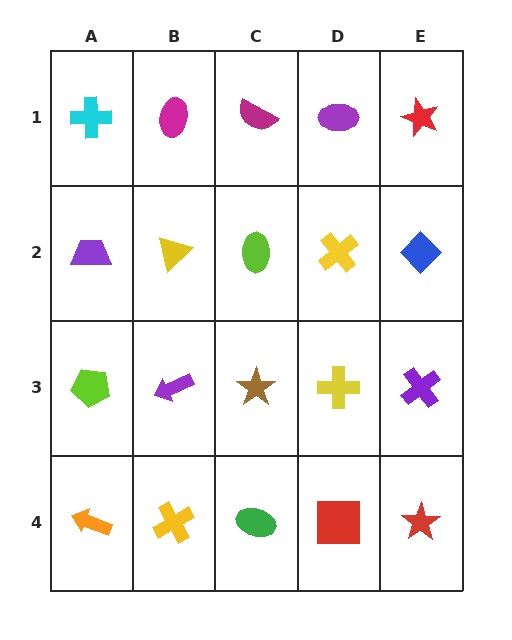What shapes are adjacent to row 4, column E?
A purple cross (row 3, column E), a red square (row 4, column D).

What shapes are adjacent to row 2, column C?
A magenta semicircle (row 1, column C), a brown star (row 3, column C), a yellow triangle (row 2, column B), a yellow cross (row 2, column D).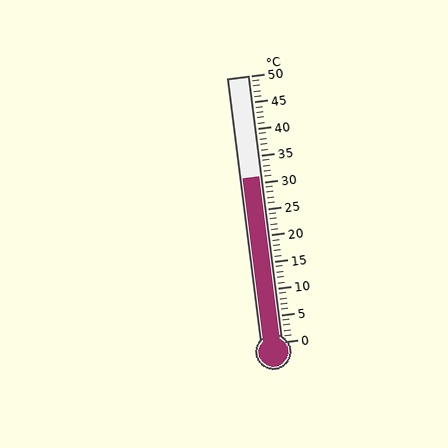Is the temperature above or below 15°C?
The temperature is above 15°C.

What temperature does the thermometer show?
The thermometer shows approximately 31°C.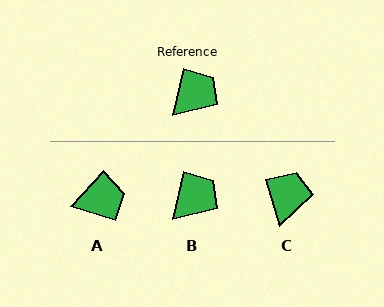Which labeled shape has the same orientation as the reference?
B.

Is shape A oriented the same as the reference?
No, it is off by about 30 degrees.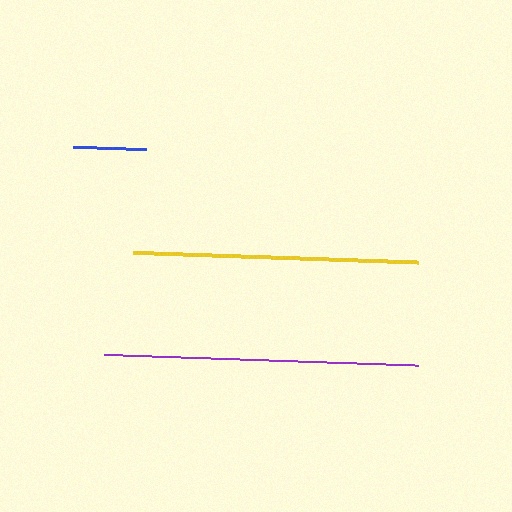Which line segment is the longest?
The purple line is the longest at approximately 315 pixels.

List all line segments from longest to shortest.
From longest to shortest: purple, yellow, blue.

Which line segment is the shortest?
The blue line is the shortest at approximately 73 pixels.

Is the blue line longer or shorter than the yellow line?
The yellow line is longer than the blue line.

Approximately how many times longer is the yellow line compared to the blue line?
The yellow line is approximately 3.9 times the length of the blue line.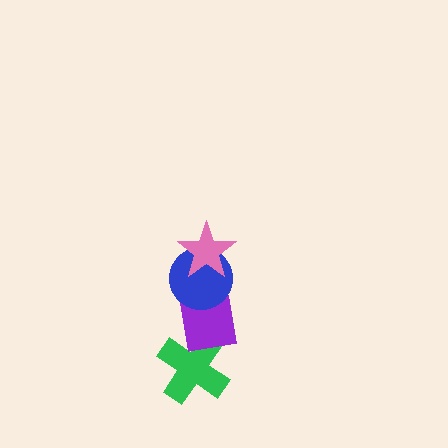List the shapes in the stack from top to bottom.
From top to bottom: the pink star, the blue circle, the purple square, the green cross.